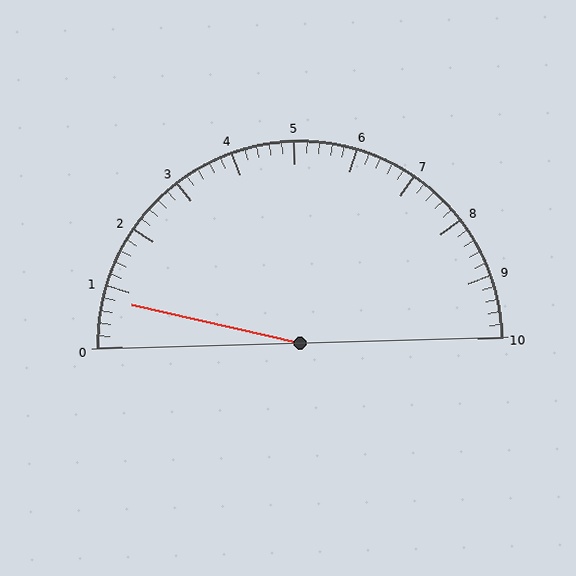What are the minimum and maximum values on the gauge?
The gauge ranges from 0 to 10.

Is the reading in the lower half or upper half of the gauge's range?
The reading is in the lower half of the range (0 to 10).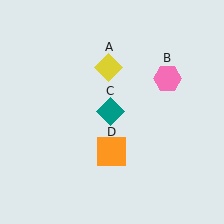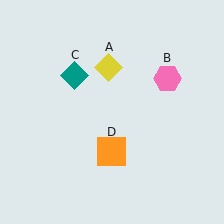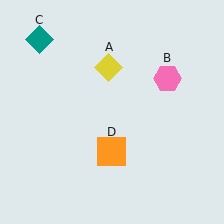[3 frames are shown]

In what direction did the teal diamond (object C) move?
The teal diamond (object C) moved up and to the left.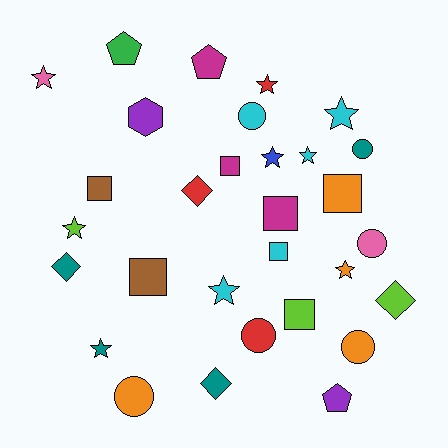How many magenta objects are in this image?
There are 3 magenta objects.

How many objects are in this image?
There are 30 objects.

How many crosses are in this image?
There are no crosses.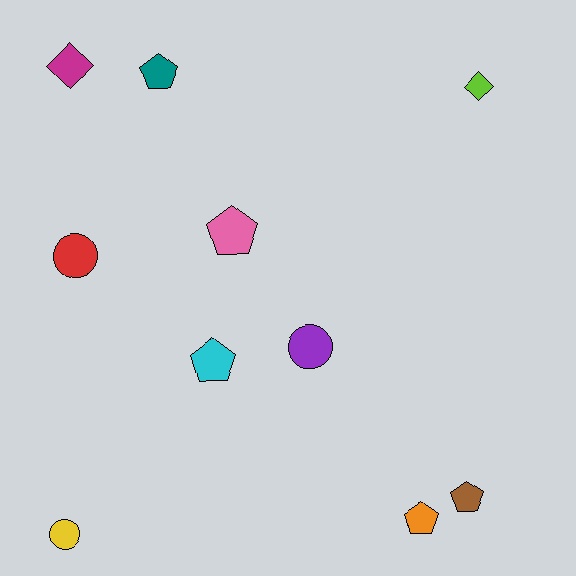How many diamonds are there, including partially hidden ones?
There are 2 diamonds.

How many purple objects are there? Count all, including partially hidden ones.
There is 1 purple object.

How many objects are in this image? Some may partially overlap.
There are 10 objects.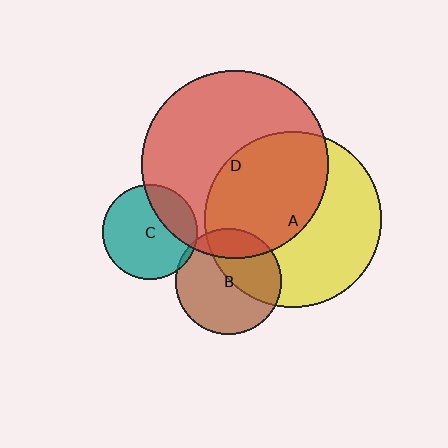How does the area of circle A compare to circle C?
Approximately 3.5 times.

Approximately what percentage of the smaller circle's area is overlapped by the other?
Approximately 25%.